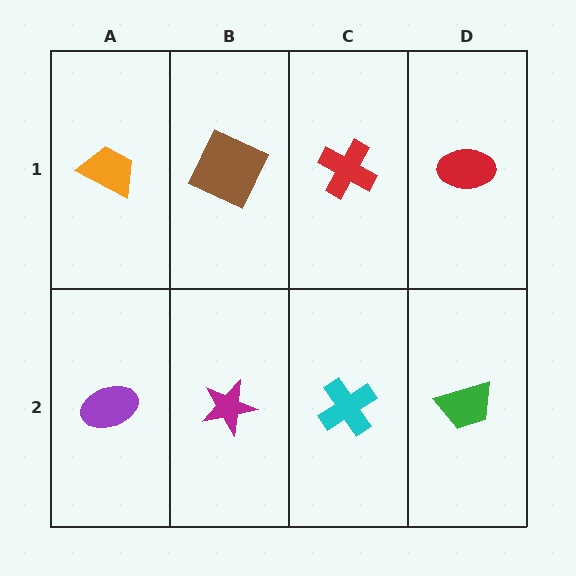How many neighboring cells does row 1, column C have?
3.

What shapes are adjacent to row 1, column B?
A magenta star (row 2, column B), an orange trapezoid (row 1, column A), a red cross (row 1, column C).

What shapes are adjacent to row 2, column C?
A red cross (row 1, column C), a magenta star (row 2, column B), a green trapezoid (row 2, column D).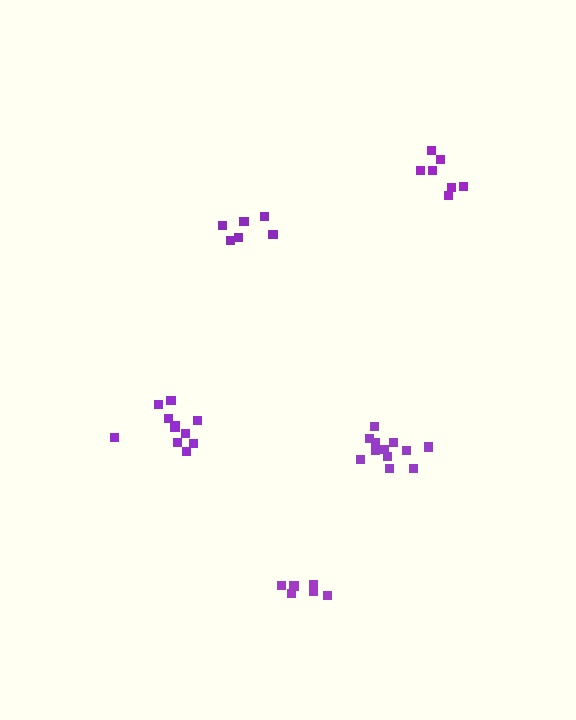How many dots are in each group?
Group 1: 7 dots, Group 2: 6 dots, Group 3: 11 dots, Group 4: 12 dots, Group 5: 6 dots (42 total).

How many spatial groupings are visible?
There are 5 spatial groupings.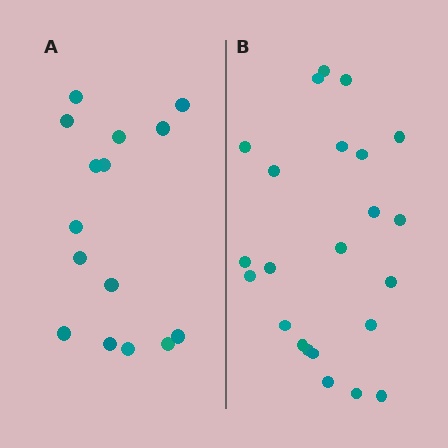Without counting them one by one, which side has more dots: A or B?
Region B (the right region) has more dots.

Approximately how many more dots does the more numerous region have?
Region B has roughly 8 or so more dots than region A.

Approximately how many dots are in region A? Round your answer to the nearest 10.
About 20 dots. (The exact count is 15, which rounds to 20.)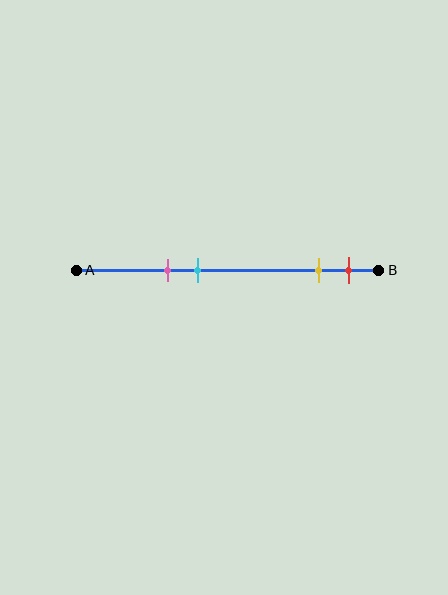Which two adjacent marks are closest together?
The yellow and red marks are the closest adjacent pair.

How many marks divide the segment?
There are 4 marks dividing the segment.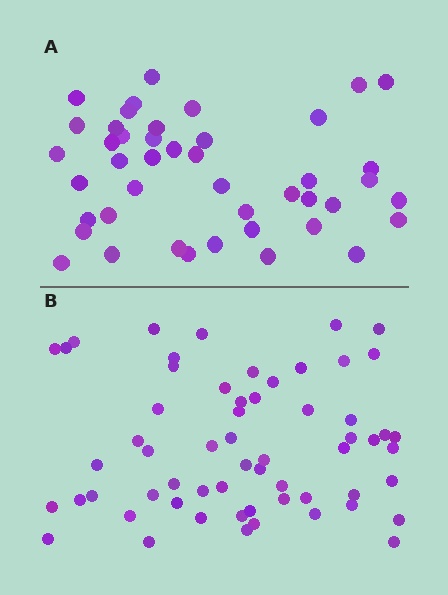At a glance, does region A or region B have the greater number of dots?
Region B (the bottom region) has more dots.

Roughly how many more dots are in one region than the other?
Region B has approximately 15 more dots than region A.